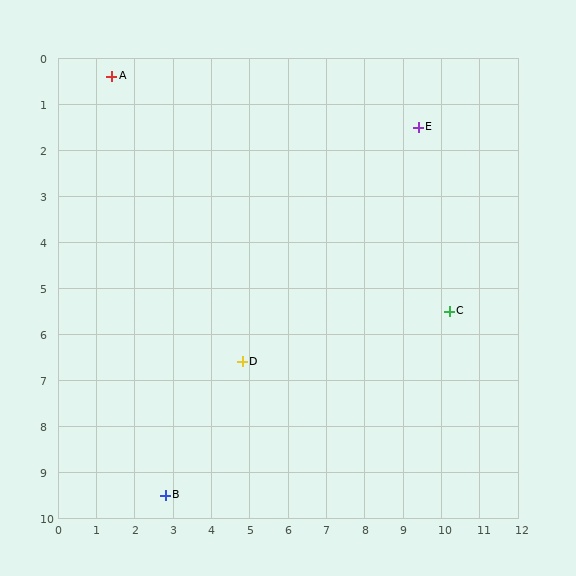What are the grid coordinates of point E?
Point E is at approximately (9.4, 1.5).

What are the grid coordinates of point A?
Point A is at approximately (1.4, 0.4).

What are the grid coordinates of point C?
Point C is at approximately (10.2, 5.5).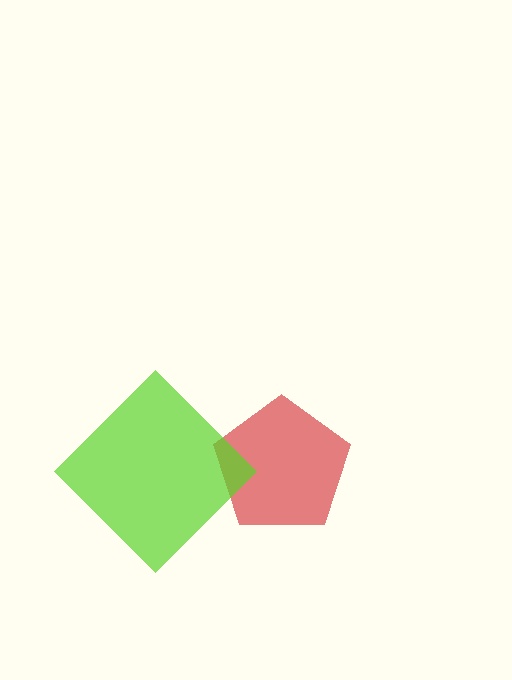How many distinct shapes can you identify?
There are 2 distinct shapes: a red pentagon, a lime diamond.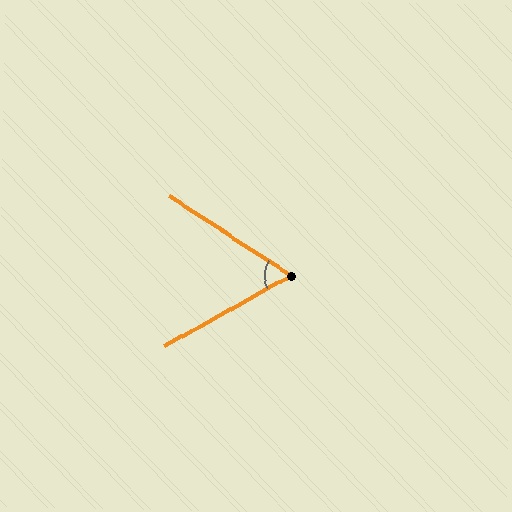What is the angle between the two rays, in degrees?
Approximately 62 degrees.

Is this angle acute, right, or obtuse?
It is acute.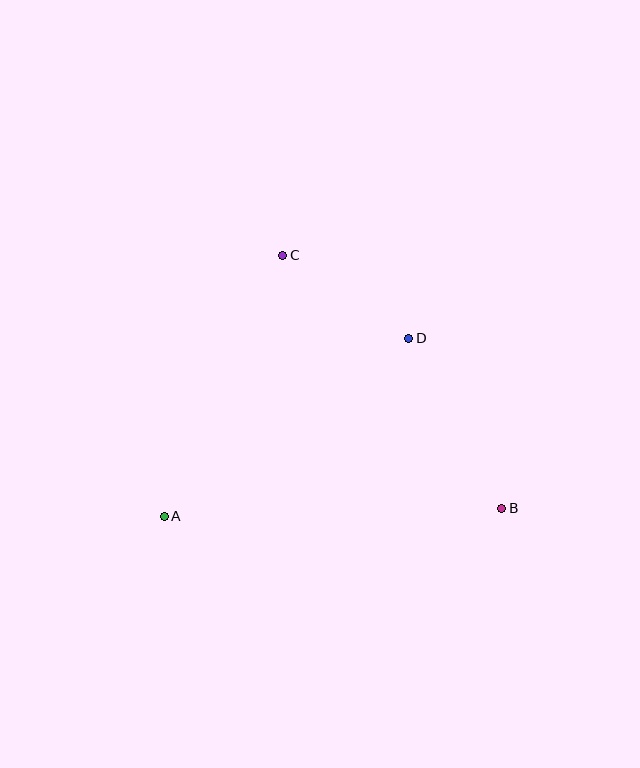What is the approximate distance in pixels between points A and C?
The distance between A and C is approximately 287 pixels.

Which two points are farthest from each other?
Points A and B are farthest from each other.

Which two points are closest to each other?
Points C and D are closest to each other.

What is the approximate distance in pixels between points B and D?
The distance between B and D is approximately 194 pixels.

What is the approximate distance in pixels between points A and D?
The distance between A and D is approximately 302 pixels.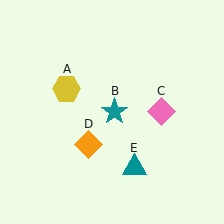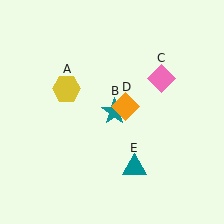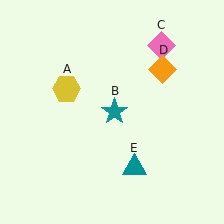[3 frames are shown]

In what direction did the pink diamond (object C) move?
The pink diamond (object C) moved up.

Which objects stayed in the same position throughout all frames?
Yellow hexagon (object A) and teal star (object B) and teal triangle (object E) remained stationary.